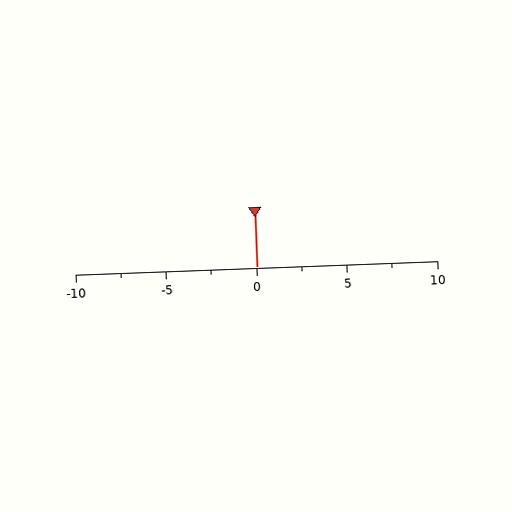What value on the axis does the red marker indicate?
The marker indicates approximately 0.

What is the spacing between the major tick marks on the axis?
The major ticks are spaced 5 apart.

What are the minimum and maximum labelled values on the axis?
The axis runs from -10 to 10.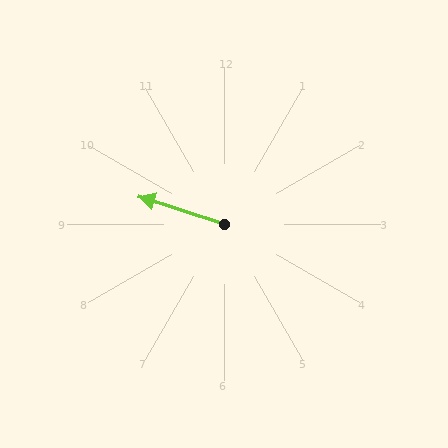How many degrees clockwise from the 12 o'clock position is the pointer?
Approximately 288 degrees.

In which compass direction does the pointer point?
West.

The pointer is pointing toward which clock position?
Roughly 10 o'clock.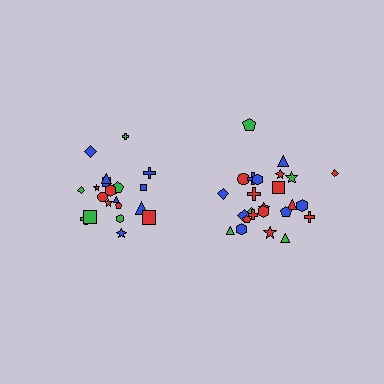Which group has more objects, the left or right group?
The right group.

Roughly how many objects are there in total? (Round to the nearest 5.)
Roughly 45 objects in total.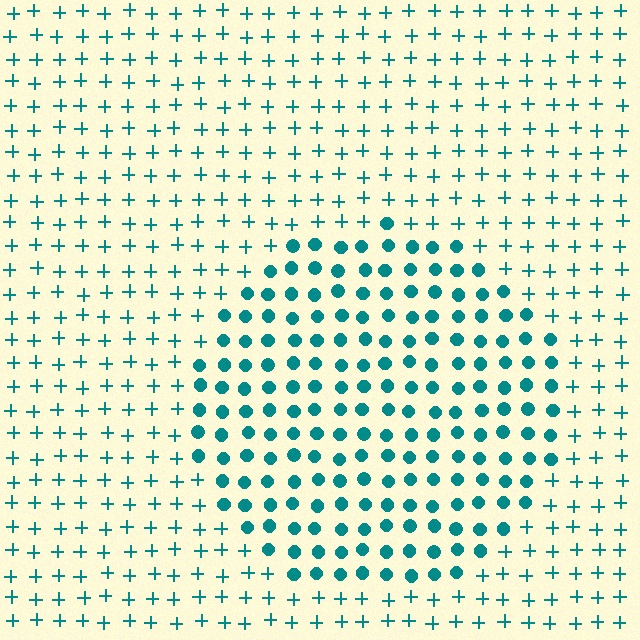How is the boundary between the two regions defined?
The boundary is defined by a change in element shape: circles inside vs. plus signs outside. All elements share the same color and spacing.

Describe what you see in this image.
The image is filled with small teal elements arranged in a uniform grid. A circle-shaped region contains circles, while the surrounding area contains plus signs. The boundary is defined purely by the change in element shape.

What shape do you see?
I see a circle.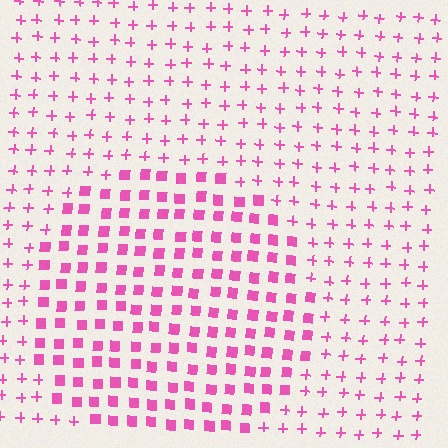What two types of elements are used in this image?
The image uses squares inside the circle region and plus signs outside it.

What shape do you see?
I see a circle.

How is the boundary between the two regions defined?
The boundary is defined by a change in element shape: squares inside vs. plus signs outside. All elements share the same color and spacing.